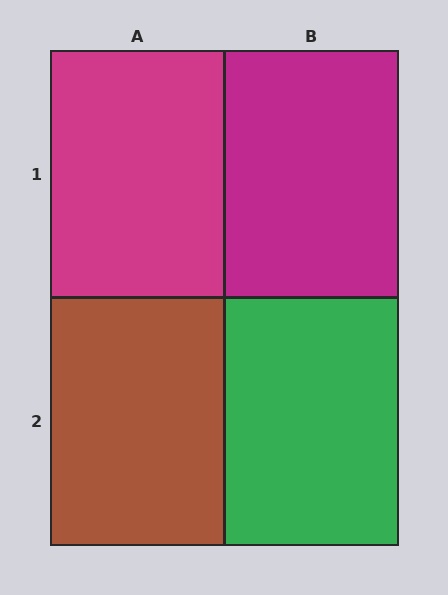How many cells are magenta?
2 cells are magenta.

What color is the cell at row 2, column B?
Green.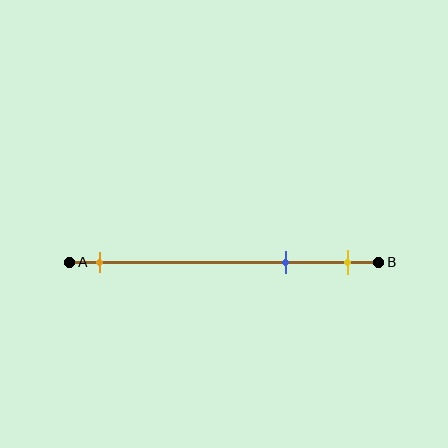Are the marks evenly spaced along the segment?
No, the marks are not evenly spaced.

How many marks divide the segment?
There are 3 marks dividing the segment.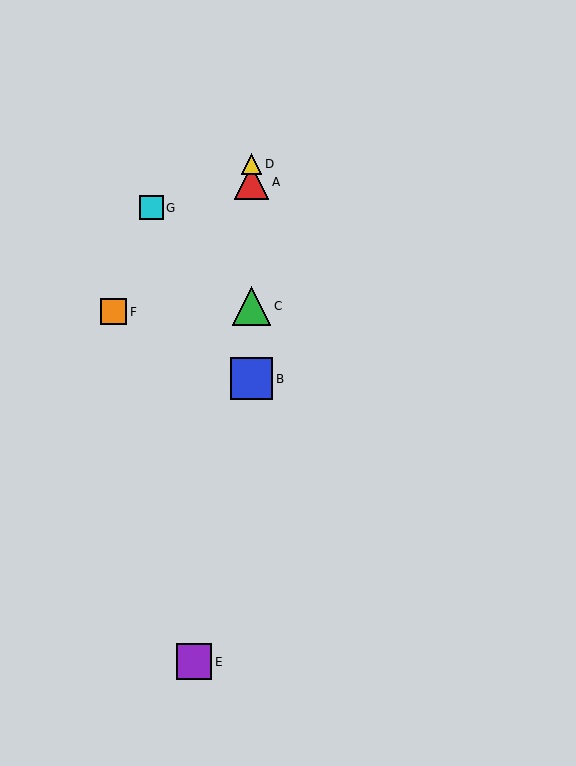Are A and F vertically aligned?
No, A is at x≈251 and F is at x≈114.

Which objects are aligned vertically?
Objects A, B, C, D are aligned vertically.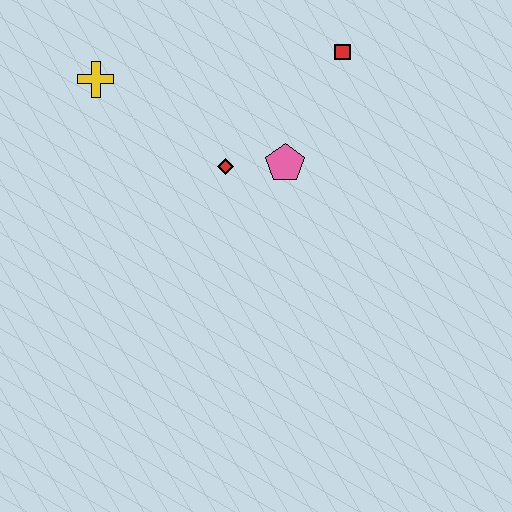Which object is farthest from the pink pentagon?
The yellow cross is farthest from the pink pentagon.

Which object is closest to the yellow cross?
The red diamond is closest to the yellow cross.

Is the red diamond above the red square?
No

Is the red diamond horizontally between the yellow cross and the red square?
Yes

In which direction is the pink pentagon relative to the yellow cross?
The pink pentagon is to the right of the yellow cross.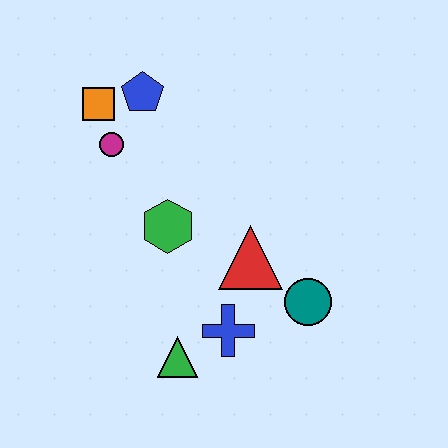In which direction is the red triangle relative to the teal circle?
The red triangle is to the left of the teal circle.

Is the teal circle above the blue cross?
Yes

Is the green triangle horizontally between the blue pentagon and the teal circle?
Yes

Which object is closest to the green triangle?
The blue cross is closest to the green triangle.